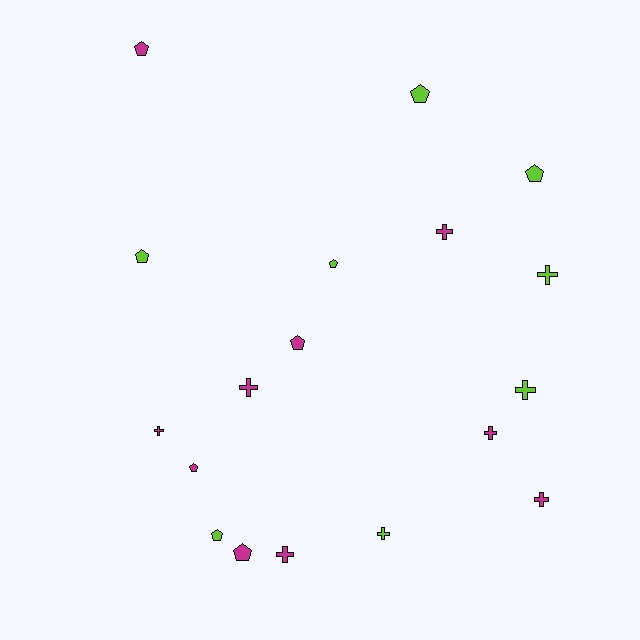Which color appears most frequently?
Magenta, with 10 objects.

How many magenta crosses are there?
There are 6 magenta crosses.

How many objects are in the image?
There are 18 objects.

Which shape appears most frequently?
Pentagon, with 9 objects.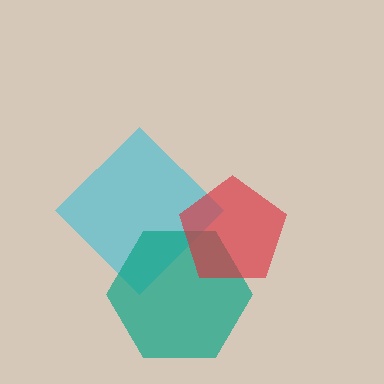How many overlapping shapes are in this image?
There are 3 overlapping shapes in the image.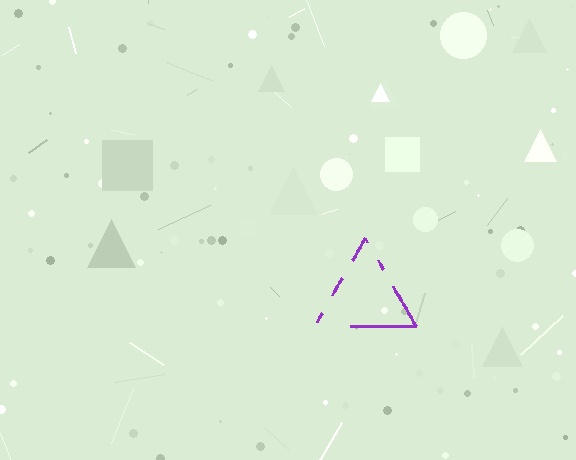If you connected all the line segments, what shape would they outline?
They would outline a triangle.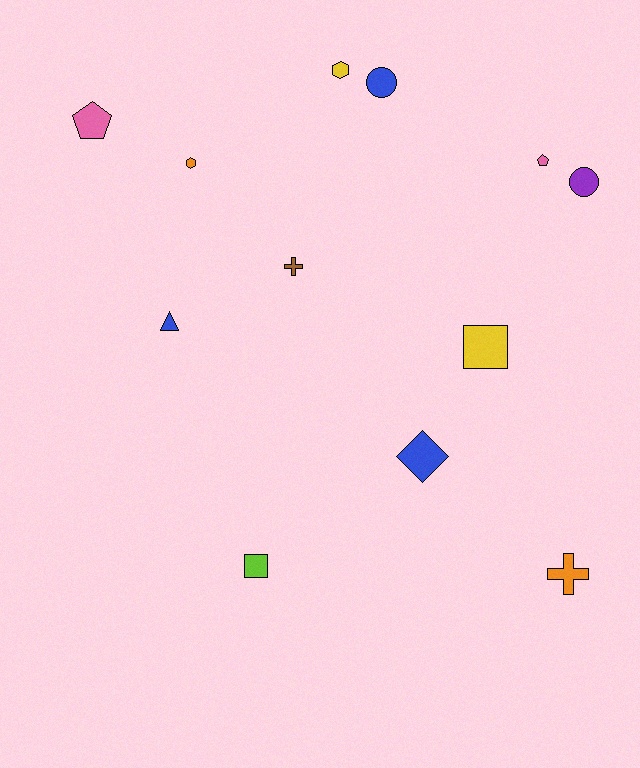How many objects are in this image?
There are 12 objects.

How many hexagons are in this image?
There are 2 hexagons.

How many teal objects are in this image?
There are no teal objects.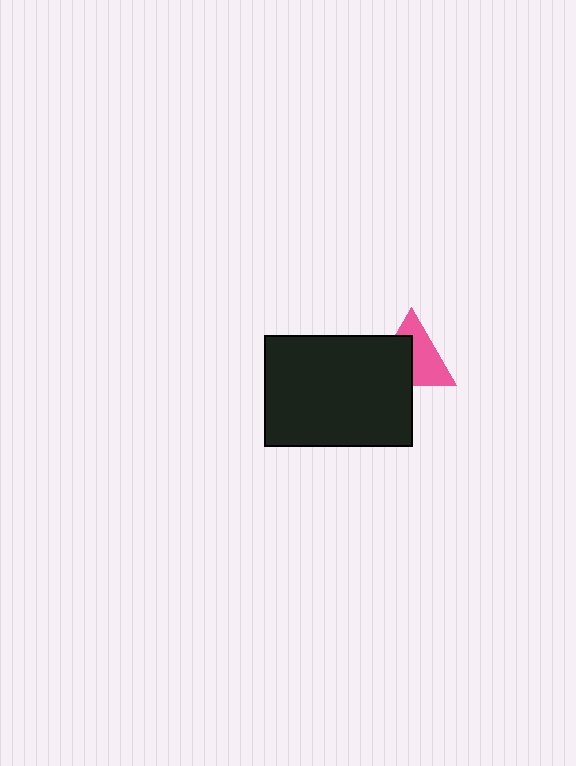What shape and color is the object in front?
The object in front is a black rectangle.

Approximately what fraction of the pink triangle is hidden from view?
Roughly 46% of the pink triangle is hidden behind the black rectangle.